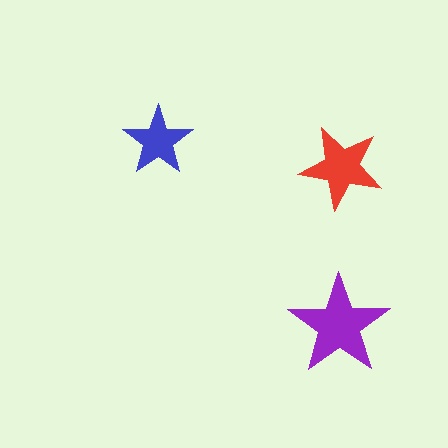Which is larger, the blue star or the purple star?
The purple one.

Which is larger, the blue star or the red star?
The red one.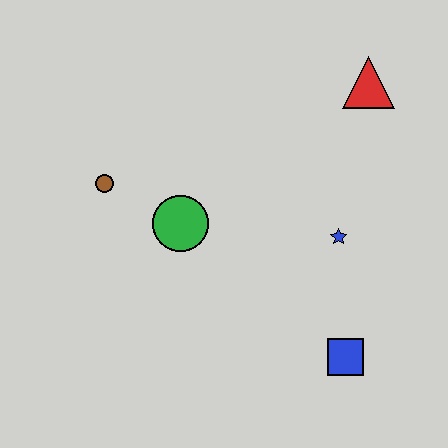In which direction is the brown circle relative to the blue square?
The brown circle is to the left of the blue square.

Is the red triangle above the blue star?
Yes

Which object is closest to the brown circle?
The green circle is closest to the brown circle.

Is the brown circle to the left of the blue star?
Yes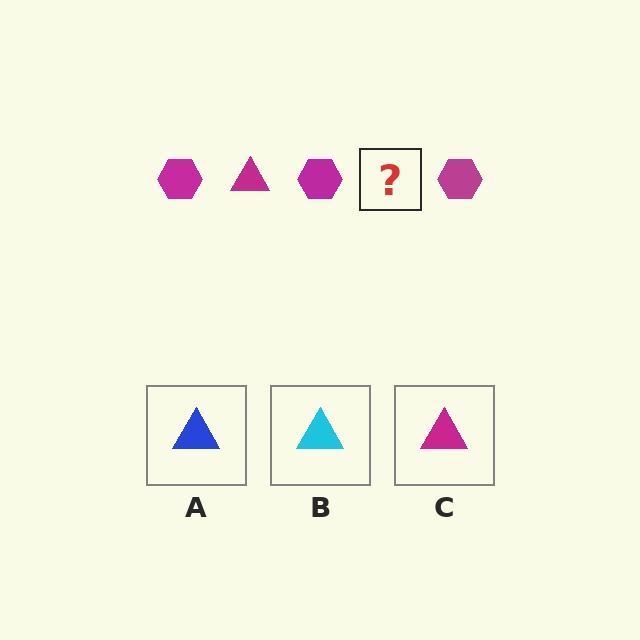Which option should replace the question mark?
Option C.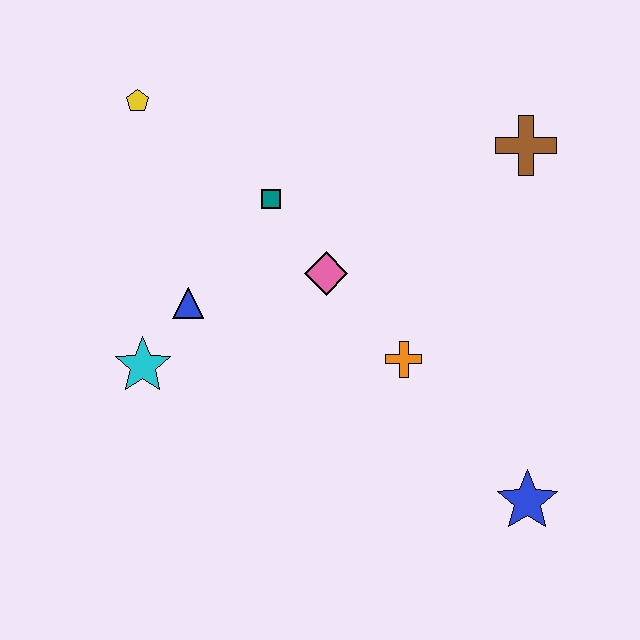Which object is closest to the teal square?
The pink diamond is closest to the teal square.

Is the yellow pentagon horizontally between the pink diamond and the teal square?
No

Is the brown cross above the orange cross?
Yes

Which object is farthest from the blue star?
The yellow pentagon is farthest from the blue star.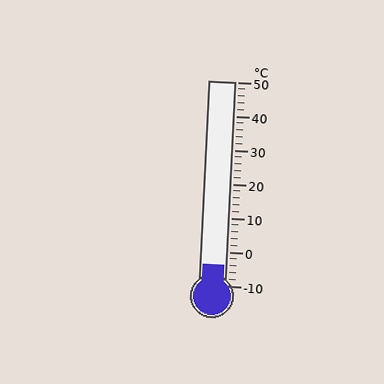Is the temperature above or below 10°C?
The temperature is below 10°C.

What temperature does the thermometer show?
The thermometer shows approximately -4°C.